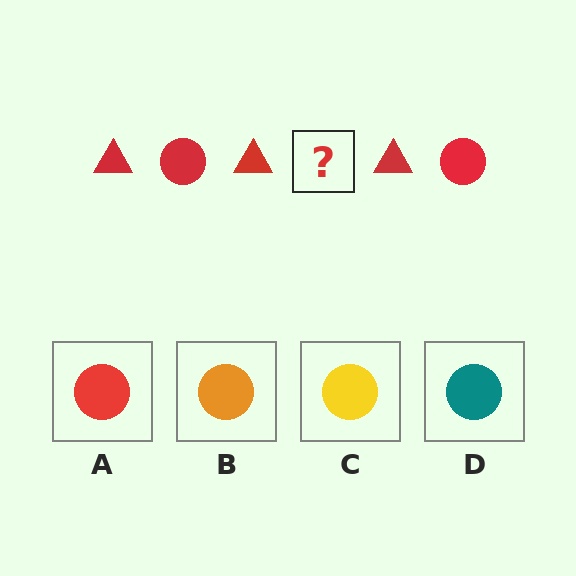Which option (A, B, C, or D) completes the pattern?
A.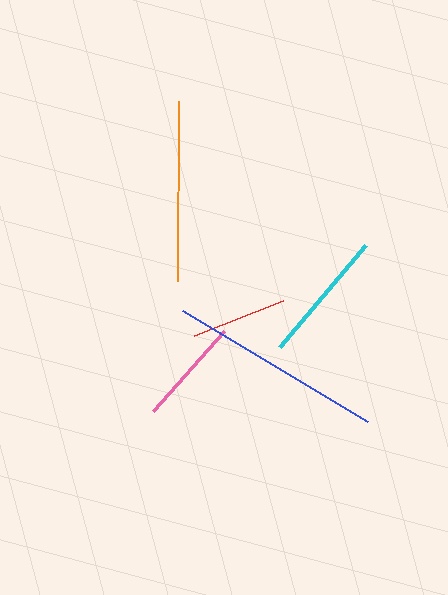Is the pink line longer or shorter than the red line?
The pink line is longer than the red line.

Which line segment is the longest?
The blue line is the longest at approximately 215 pixels.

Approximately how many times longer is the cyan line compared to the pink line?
The cyan line is approximately 1.2 times the length of the pink line.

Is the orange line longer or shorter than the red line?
The orange line is longer than the red line.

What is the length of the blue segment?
The blue segment is approximately 215 pixels long.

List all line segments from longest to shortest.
From longest to shortest: blue, orange, cyan, pink, red.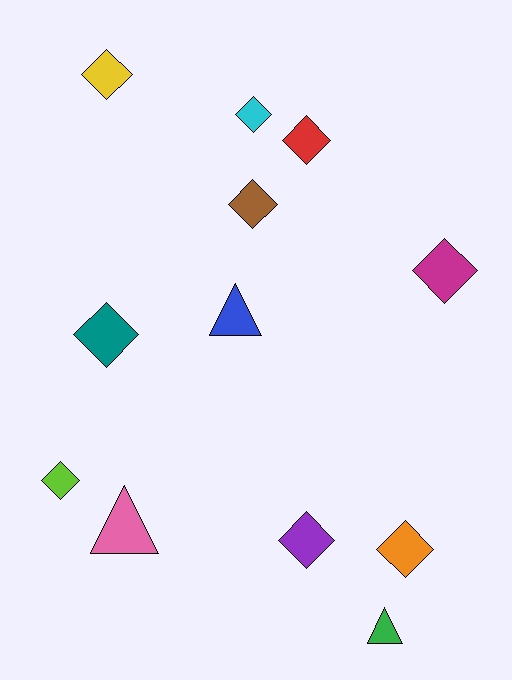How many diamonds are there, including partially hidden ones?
There are 9 diamonds.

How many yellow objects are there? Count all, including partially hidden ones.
There is 1 yellow object.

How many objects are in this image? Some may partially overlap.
There are 12 objects.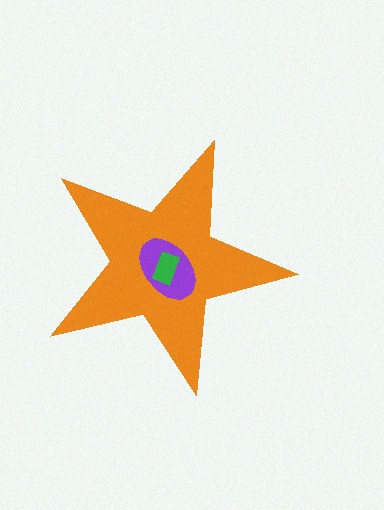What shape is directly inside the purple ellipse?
The green rectangle.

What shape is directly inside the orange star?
The purple ellipse.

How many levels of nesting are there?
3.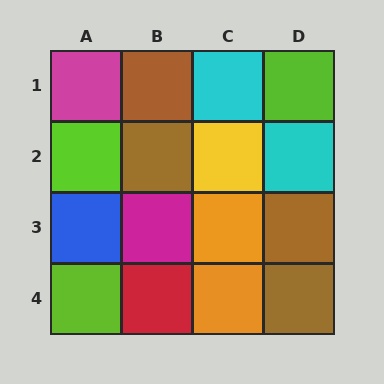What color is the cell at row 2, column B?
Brown.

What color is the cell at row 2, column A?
Lime.